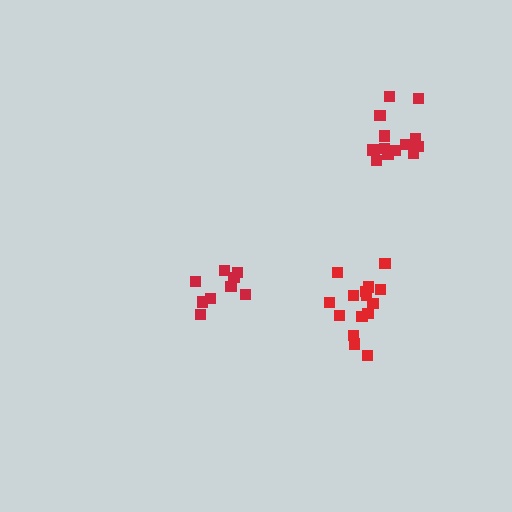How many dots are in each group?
Group 1: 9 dots, Group 2: 15 dots, Group 3: 15 dots (39 total).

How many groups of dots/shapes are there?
There are 3 groups.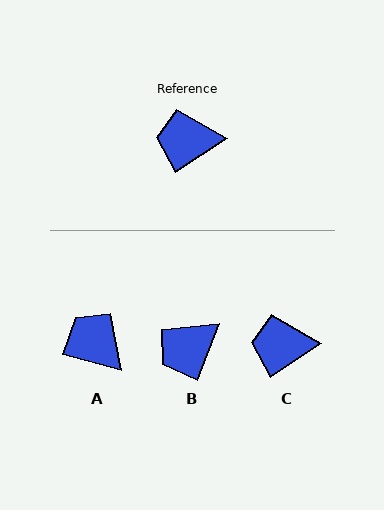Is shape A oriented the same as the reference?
No, it is off by about 49 degrees.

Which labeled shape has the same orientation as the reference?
C.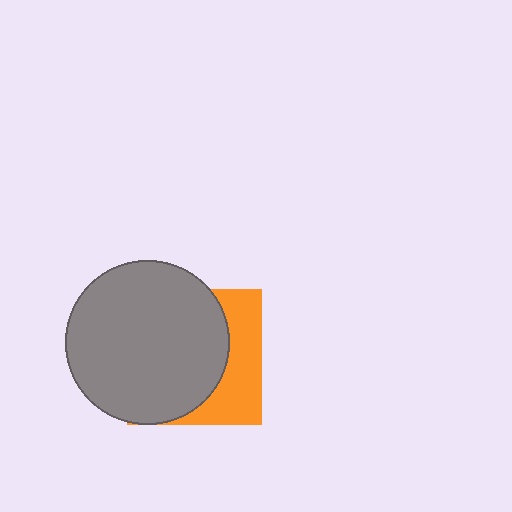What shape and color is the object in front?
The object in front is a gray circle.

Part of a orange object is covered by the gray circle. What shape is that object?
It is a square.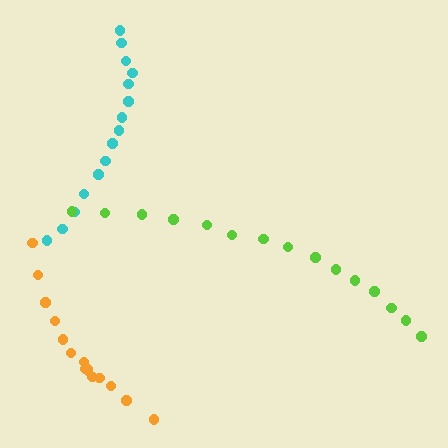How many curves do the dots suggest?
There are 3 distinct paths.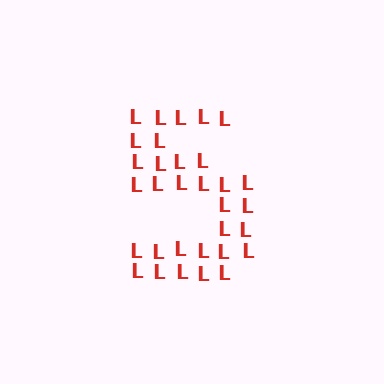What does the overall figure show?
The overall figure shows the digit 5.